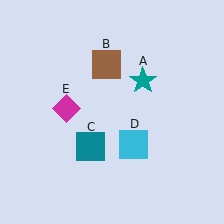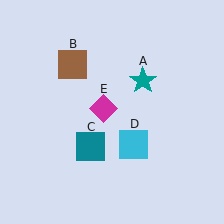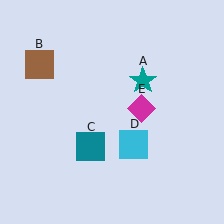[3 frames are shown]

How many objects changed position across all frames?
2 objects changed position: brown square (object B), magenta diamond (object E).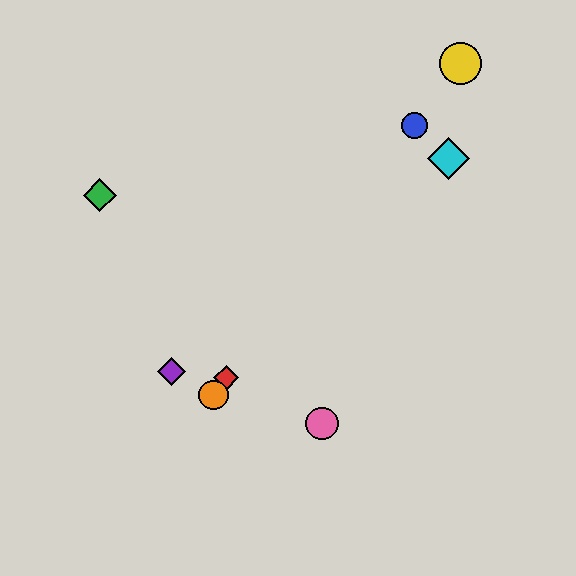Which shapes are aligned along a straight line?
The red diamond, the blue circle, the yellow circle, the orange circle are aligned along a straight line.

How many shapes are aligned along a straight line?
4 shapes (the red diamond, the blue circle, the yellow circle, the orange circle) are aligned along a straight line.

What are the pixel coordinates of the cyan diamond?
The cyan diamond is at (449, 159).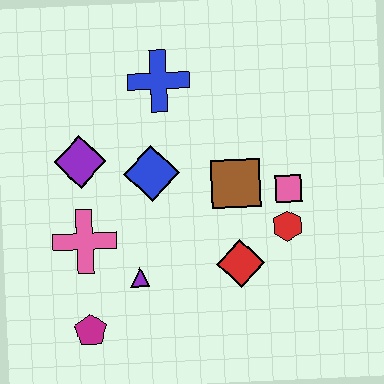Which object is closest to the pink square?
The red hexagon is closest to the pink square.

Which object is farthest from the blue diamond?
The magenta pentagon is farthest from the blue diamond.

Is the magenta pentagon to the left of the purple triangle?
Yes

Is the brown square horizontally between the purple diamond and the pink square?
Yes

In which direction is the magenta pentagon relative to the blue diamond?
The magenta pentagon is below the blue diamond.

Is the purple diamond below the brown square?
No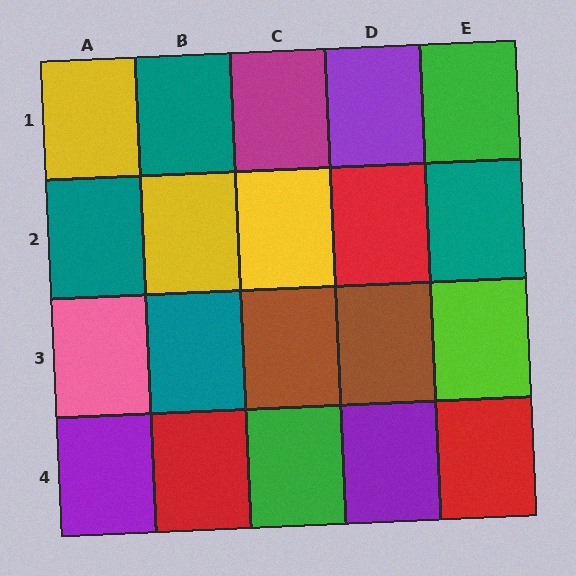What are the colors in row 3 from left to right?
Pink, teal, brown, brown, lime.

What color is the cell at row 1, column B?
Teal.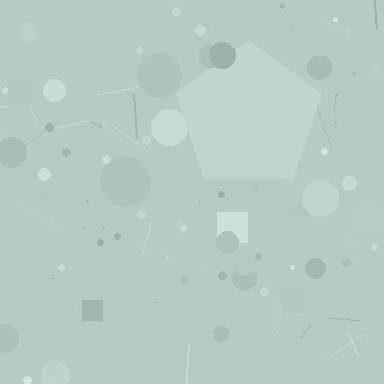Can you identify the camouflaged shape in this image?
The camouflaged shape is a pentagon.